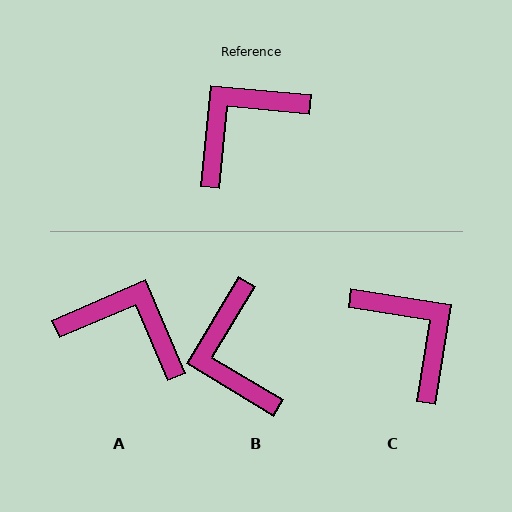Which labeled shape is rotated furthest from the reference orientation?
C, about 94 degrees away.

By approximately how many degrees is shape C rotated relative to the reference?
Approximately 94 degrees clockwise.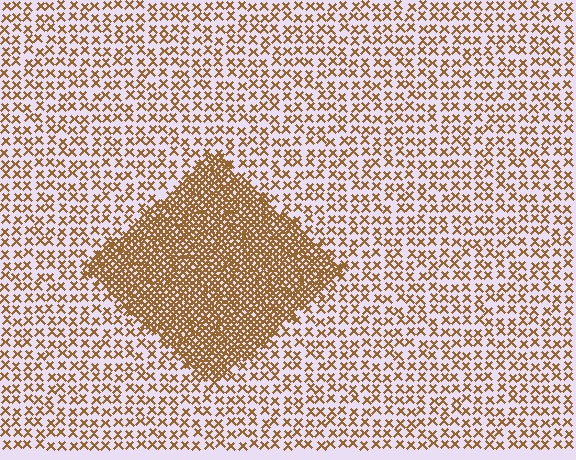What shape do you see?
I see a diamond.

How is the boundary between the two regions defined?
The boundary is defined by a change in element density (approximately 3.1x ratio). All elements are the same color, size, and shape.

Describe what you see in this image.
The image contains small brown elements arranged at two different densities. A diamond-shaped region is visible where the elements are more densely packed than the surrounding area.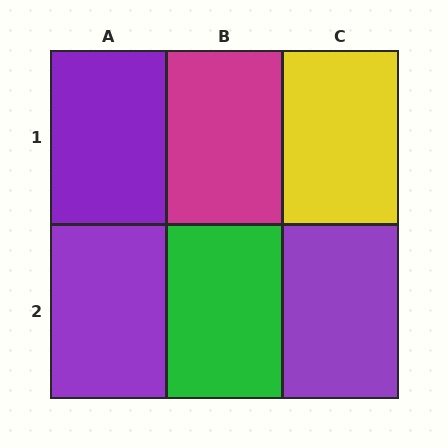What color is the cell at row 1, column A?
Purple.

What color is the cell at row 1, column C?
Yellow.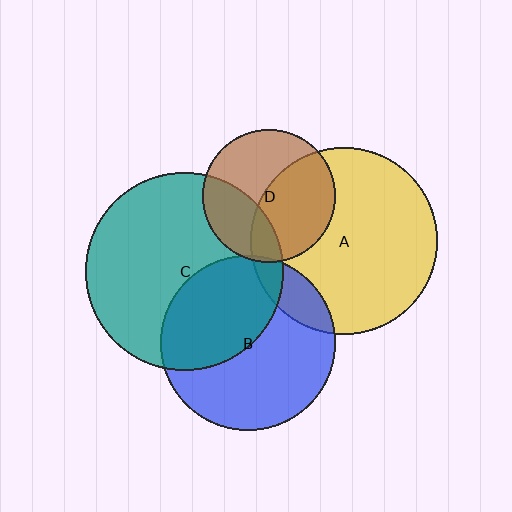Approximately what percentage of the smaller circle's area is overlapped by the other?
Approximately 45%.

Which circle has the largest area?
Circle C (teal).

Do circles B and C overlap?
Yes.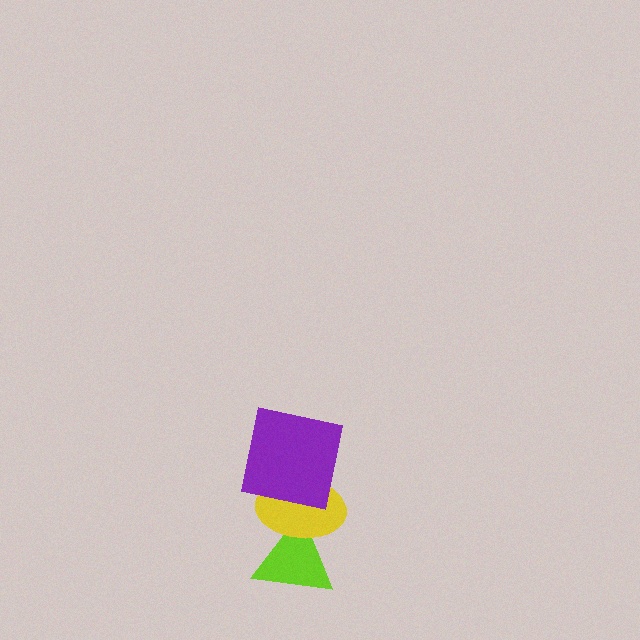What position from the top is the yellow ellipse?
The yellow ellipse is 2nd from the top.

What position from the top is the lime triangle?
The lime triangle is 3rd from the top.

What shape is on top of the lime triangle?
The yellow ellipse is on top of the lime triangle.